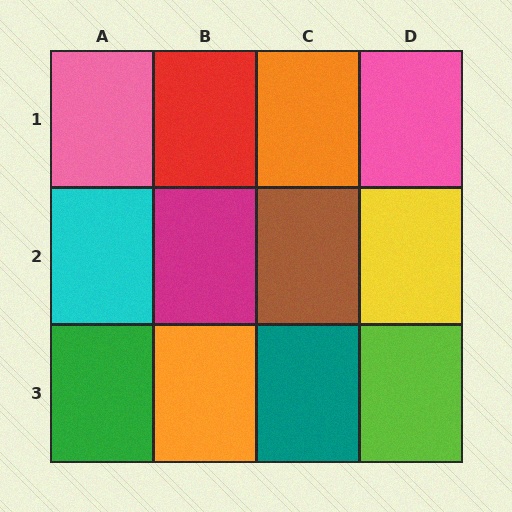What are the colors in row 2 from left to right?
Cyan, magenta, brown, yellow.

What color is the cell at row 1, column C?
Orange.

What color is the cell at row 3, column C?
Teal.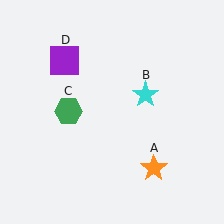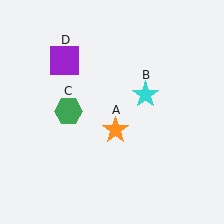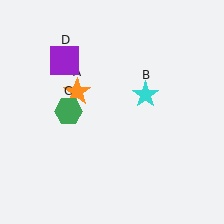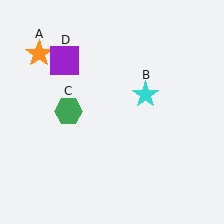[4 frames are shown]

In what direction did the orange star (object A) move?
The orange star (object A) moved up and to the left.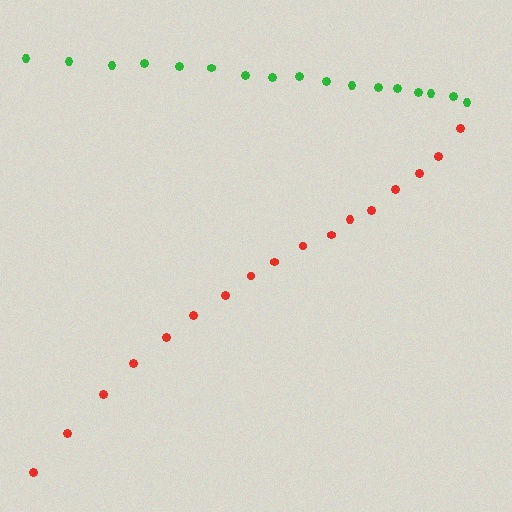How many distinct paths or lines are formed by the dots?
There are 2 distinct paths.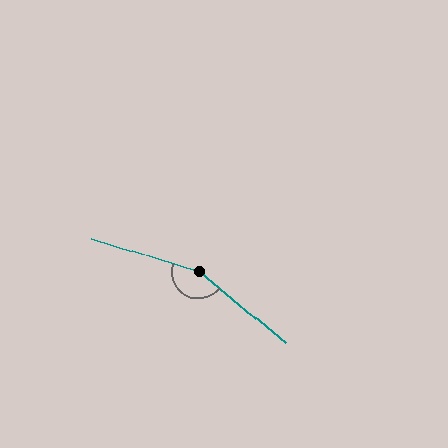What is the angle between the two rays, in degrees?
Approximately 157 degrees.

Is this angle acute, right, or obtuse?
It is obtuse.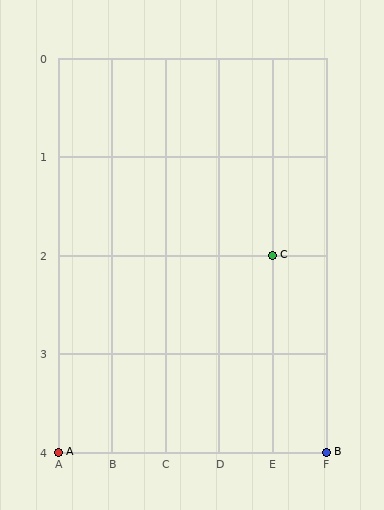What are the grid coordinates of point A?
Point A is at grid coordinates (A, 4).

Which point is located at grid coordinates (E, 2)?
Point C is at (E, 2).